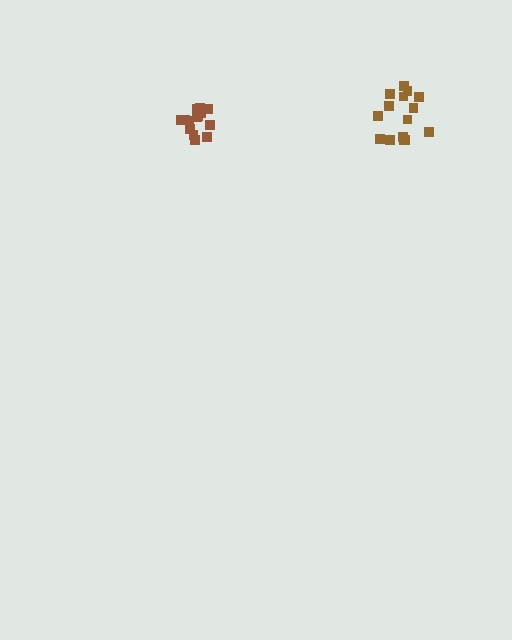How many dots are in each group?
Group 1: 15 dots, Group 2: 15 dots (30 total).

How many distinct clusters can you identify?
There are 2 distinct clusters.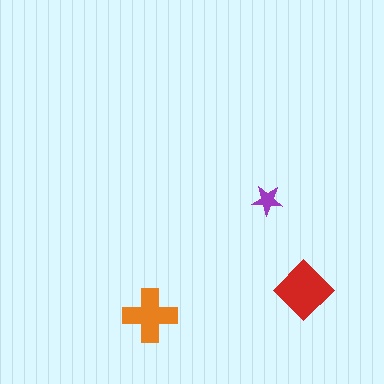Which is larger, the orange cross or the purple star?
The orange cross.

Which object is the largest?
The red diamond.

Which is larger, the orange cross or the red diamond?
The red diamond.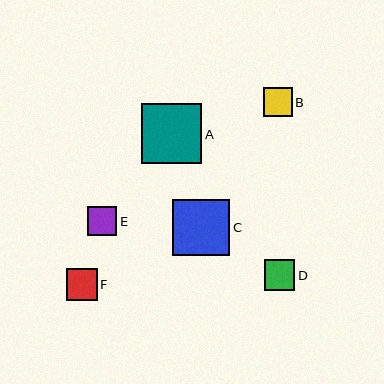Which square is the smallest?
Square B is the smallest with a size of approximately 29 pixels.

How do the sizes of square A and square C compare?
Square A and square C are approximately the same size.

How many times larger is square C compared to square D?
Square C is approximately 1.8 times the size of square D.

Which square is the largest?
Square A is the largest with a size of approximately 60 pixels.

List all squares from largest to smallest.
From largest to smallest: A, C, F, D, E, B.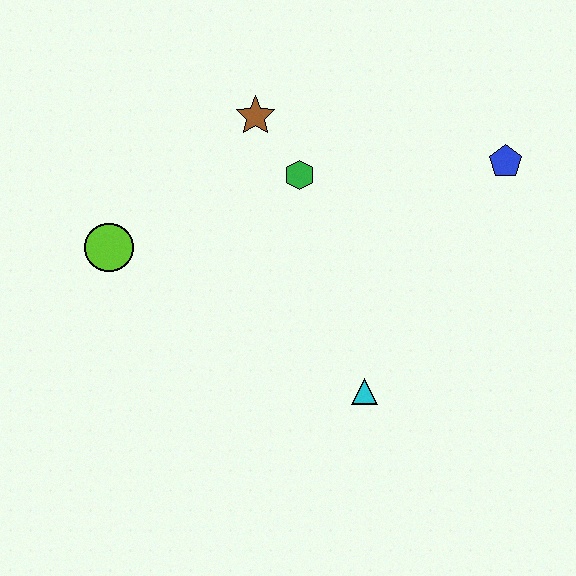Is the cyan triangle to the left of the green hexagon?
No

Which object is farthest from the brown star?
The cyan triangle is farthest from the brown star.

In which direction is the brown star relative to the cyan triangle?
The brown star is above the cyan triangle.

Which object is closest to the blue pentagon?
The green hexagon is closest to the blue pentagon.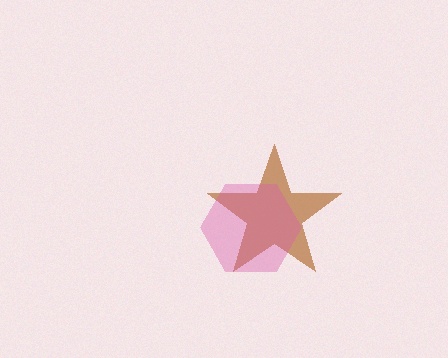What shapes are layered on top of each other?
The layered shapes are: a brown star, a pink hexagon.